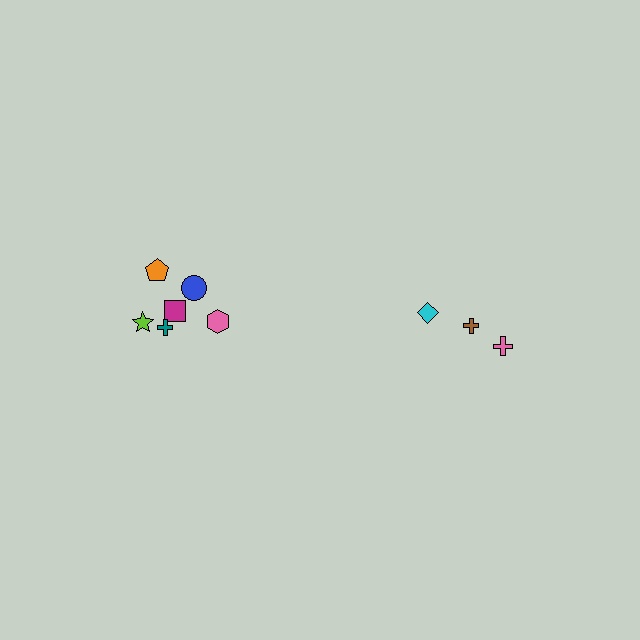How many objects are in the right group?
There are 3 objects.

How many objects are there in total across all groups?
There are 9 objects.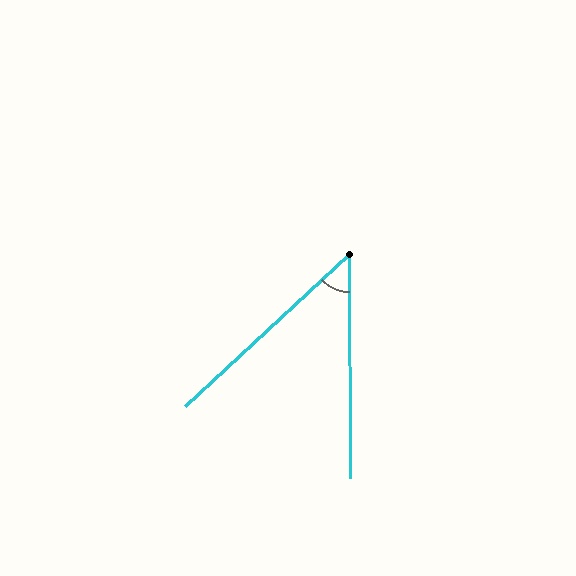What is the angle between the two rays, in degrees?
Approximately 48 degrees.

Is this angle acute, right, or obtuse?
It is acute.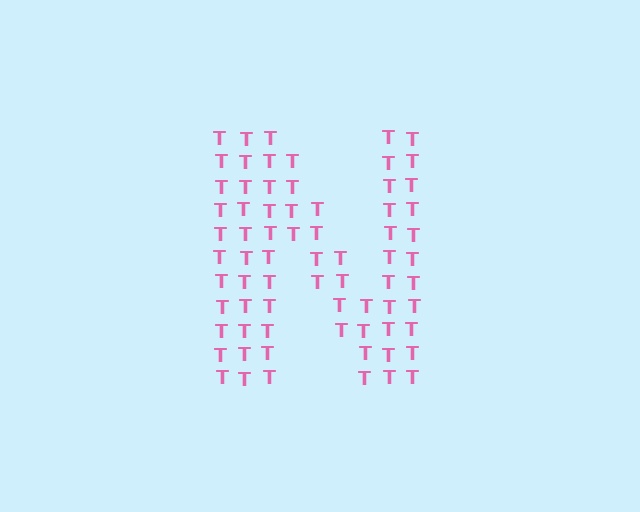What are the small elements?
The small elements are letter T's.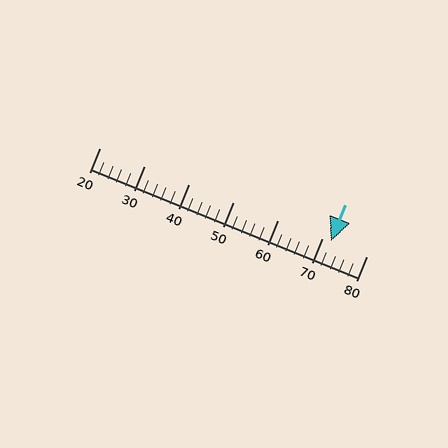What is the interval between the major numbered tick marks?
The major tick marks are spaced 10 units apart.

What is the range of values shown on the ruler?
The ruler shows values from 20 to 80.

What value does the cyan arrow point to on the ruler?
The cyan arrow points to approximately 72.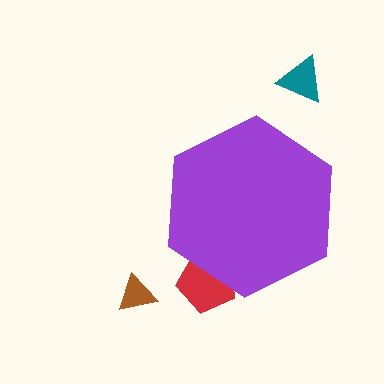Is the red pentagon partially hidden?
Yes, the red pentagon is partially hidden behind the purple hexagon.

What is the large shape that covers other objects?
A purple hexagon.